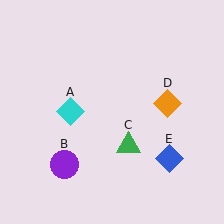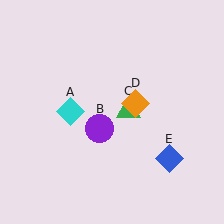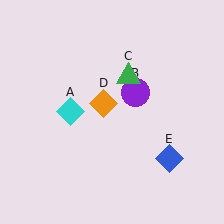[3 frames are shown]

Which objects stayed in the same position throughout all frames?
Cyan diamond (object A) and blue diamond (object E) remained stationary.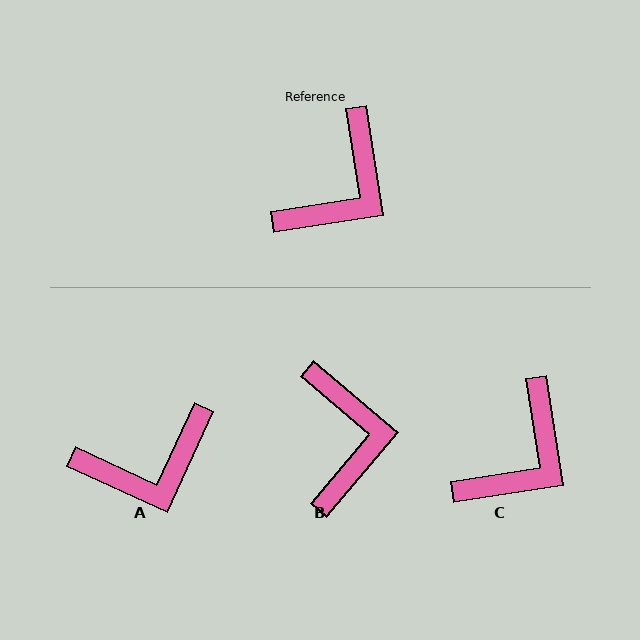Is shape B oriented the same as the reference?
No, it is off by about 41 degrees.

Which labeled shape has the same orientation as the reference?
C.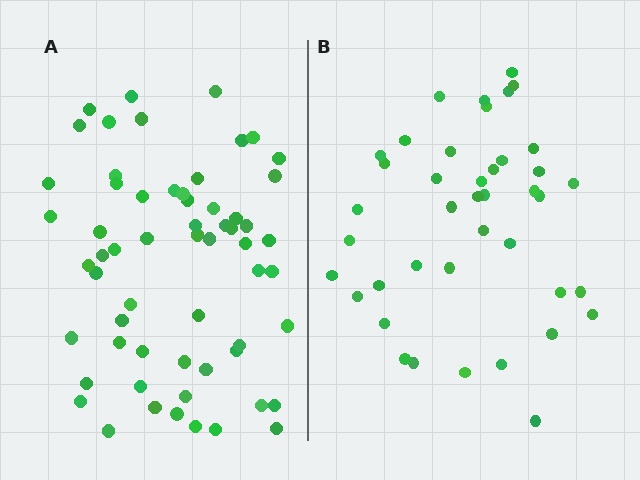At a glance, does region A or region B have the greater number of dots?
Region A (the left region) has more dots.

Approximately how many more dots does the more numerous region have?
Region A has approximately 20 more dots than region B.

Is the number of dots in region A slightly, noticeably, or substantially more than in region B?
Region A has substantially more. The ratio is roughly 1.5 to 1.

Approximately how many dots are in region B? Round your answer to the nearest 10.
About 40 dots. (The exact count is 41, which rounds to 40.)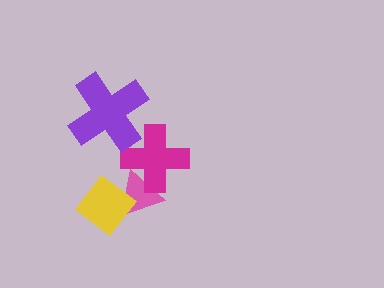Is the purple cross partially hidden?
No, no other shape covers it.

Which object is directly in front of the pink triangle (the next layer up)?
The yellow diamond is directly in front of the pink triangle.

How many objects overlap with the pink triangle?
2 objects overlap with the pink triangle.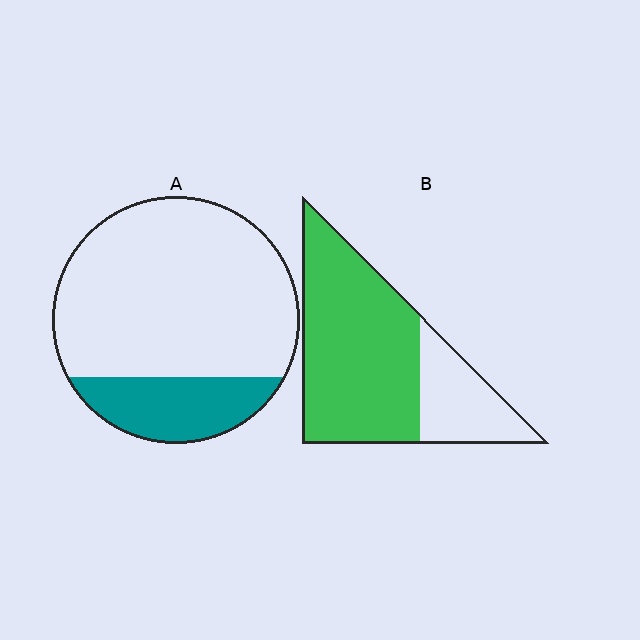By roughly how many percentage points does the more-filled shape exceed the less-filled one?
By roughly 50 percentage points (B over A).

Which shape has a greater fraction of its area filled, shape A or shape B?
Shape B.